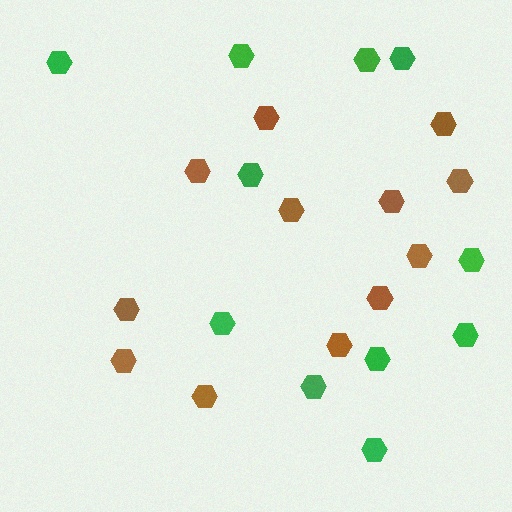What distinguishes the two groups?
There are 2 groups: one group of brown hexagons (12) and one group of green hexagons (11).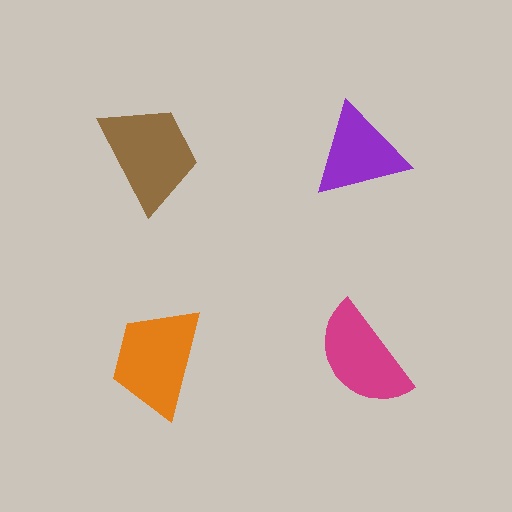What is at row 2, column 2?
A magenta semicircle.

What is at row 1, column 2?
A purple triangle.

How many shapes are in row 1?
2 shapes.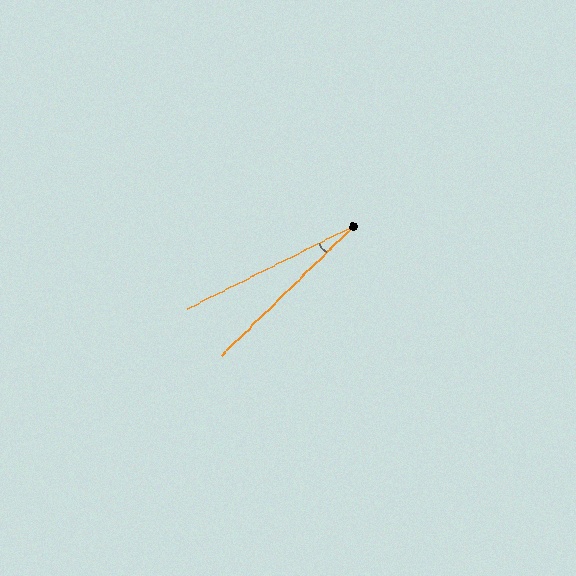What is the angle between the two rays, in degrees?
Approximately 18 degrees.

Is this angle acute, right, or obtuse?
It is acute.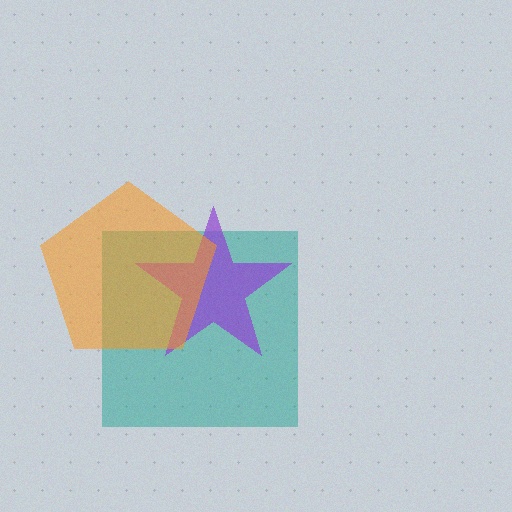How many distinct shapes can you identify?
There are 3 distinct shapes: a teal square, a purple star, an orange pentagon.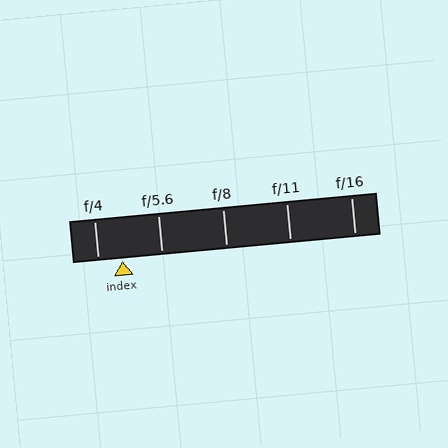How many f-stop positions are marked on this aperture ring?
There are 5 f-stop positions marked.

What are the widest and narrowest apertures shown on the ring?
The widest aperture shown is f/4 and the narrowest is f/16.